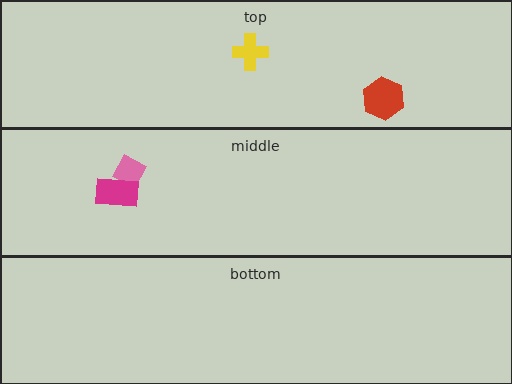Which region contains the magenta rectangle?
The middle region.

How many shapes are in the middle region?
2.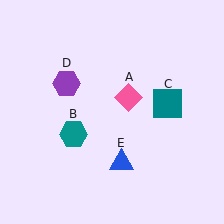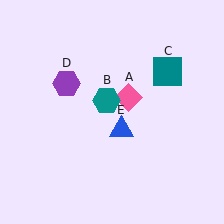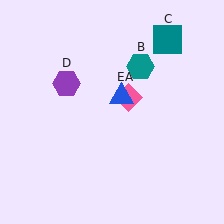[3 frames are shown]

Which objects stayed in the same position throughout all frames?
Pink diamond (object A) and purple hexagon (object D) remained stationary.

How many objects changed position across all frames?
3 objects changed position: teal hexagon (object B), teal square (object C), blue triangle (object E).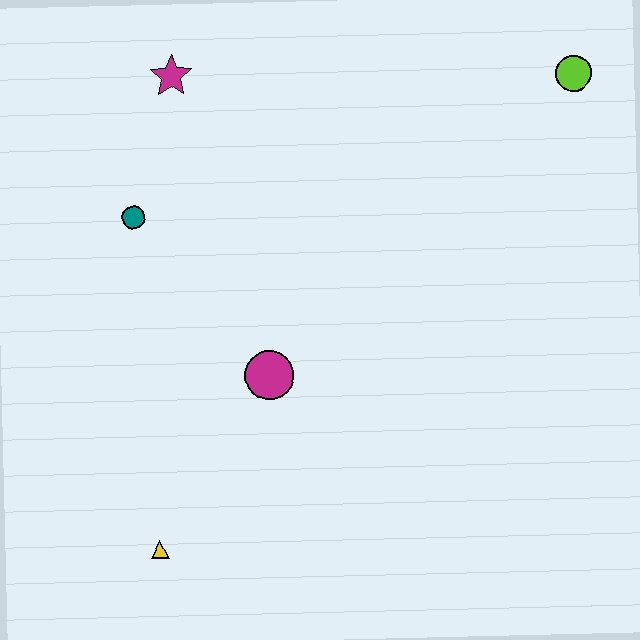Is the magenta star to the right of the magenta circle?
No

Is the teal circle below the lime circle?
Yes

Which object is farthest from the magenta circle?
The lime circle is farthest from the magenta circle.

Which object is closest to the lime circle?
The magenta star is closest to the lime circle.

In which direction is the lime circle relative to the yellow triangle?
The lime circle is above the yellow triangle.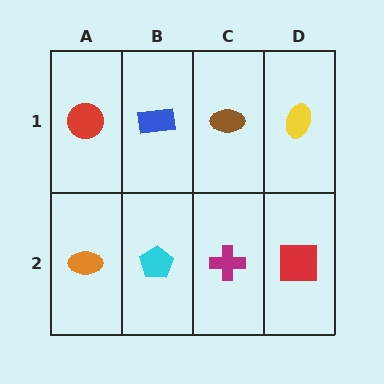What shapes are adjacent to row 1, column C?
A magenta cross (row 2, column C), a blue rectangle (row 1, column B), a yellow ellipse (row 1, column D).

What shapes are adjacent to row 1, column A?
An orange ellipse (row 2, column A), a blue rectangle (row 1, column B).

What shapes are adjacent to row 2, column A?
A red circle (row 1, column A), a cyan pentagon (row 2, column B).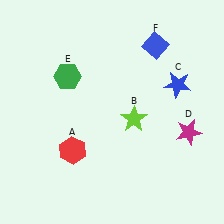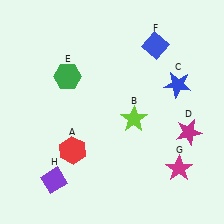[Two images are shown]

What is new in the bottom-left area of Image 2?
A purple diamond (H) was added in the bottom-left area of Image 2.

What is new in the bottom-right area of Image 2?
A magenta star (G) was added in the bottom-right area of Image 2.